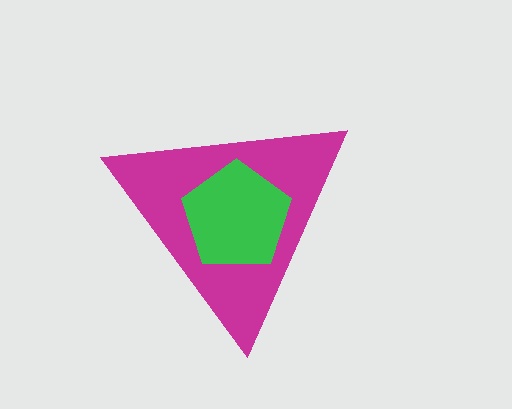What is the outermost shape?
The magenta triangle.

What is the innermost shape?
The green pentagon.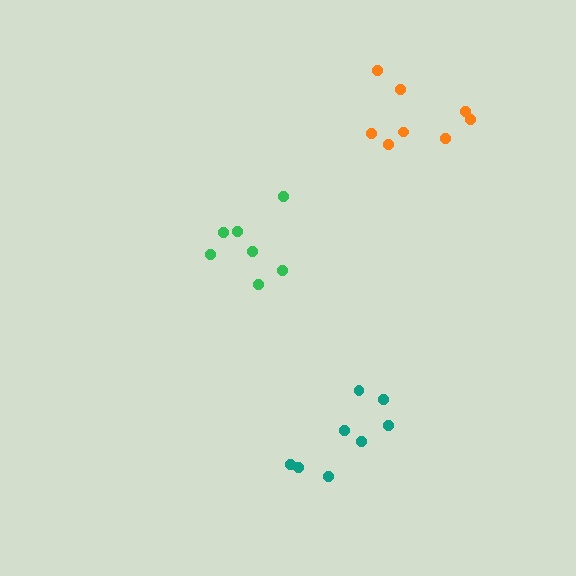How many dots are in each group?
Group 1: 7 dots, Group 2: 8 dots, Group 3: 8 dots (23 total).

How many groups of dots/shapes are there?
There are 3 groups.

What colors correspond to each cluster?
The clusters are colored: green, orange, teal.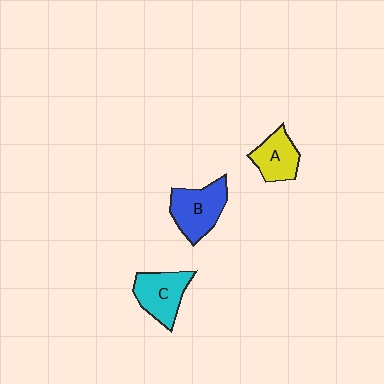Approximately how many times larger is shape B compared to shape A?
Approximately 1.3 times.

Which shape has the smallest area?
Shape A (yellow).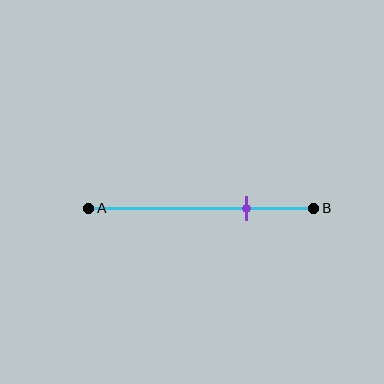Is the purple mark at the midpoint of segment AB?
No, the mark is at about 70% from A, not at the 50% midpoint.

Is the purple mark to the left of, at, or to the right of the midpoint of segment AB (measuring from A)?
The purple mark is to the right of the midpoint of segment AB.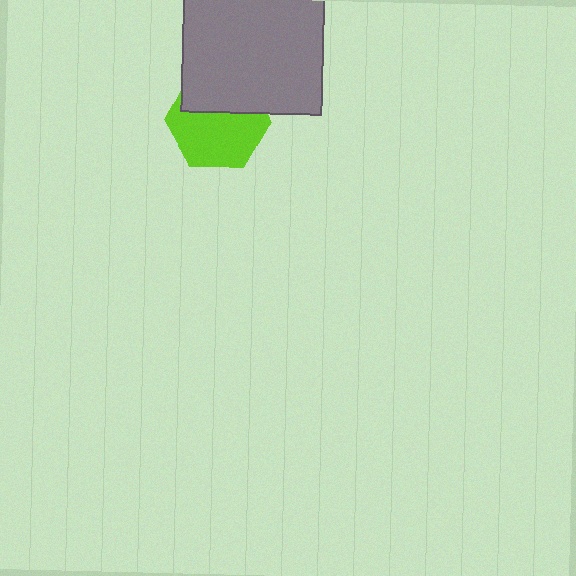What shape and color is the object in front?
The object in front is a gray square.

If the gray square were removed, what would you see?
You would see the complete lime hexagon.